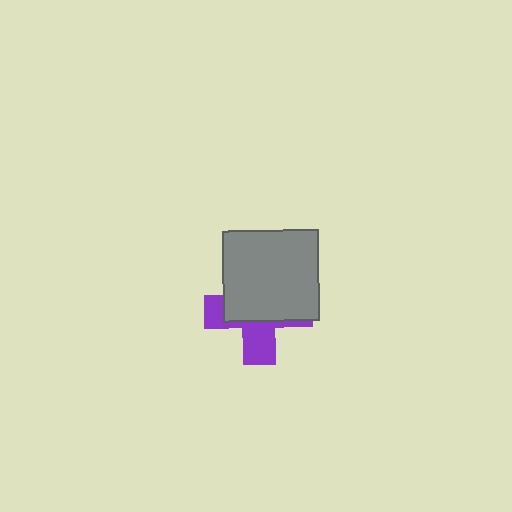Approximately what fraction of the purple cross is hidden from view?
Roughly 61% of the purple cross is hidden behind the gray rectangle.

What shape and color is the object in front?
The object in front is a gray rectangle.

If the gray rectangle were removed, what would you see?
You would see the complete purple cross.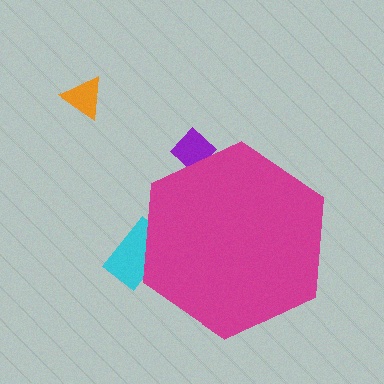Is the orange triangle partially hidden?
No, the orange triangle is fully visible.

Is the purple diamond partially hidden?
Yes, the purple diamond is partially hidden behind the magenta hexagon.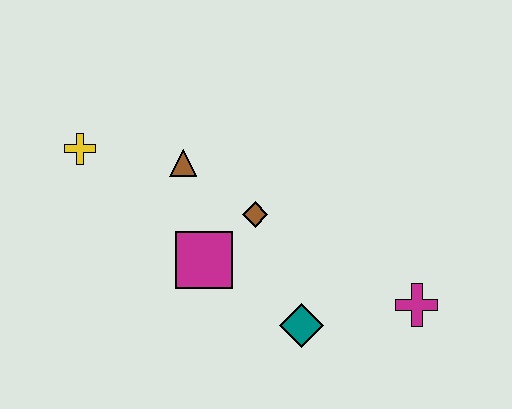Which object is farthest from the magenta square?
The magenta cross is farthest from the magenta square.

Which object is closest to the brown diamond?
The magenta square is closest to the brown diamond.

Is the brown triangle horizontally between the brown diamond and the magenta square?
No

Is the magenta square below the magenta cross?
No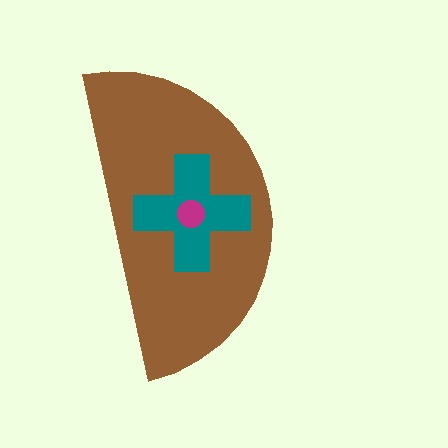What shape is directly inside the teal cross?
The magenta circle.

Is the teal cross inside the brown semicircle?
Yes.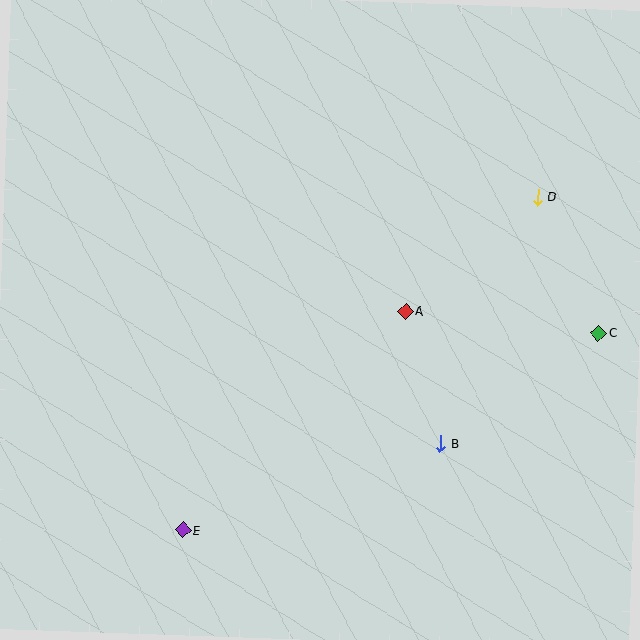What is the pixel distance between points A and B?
The distance between A and B is 137 pixels.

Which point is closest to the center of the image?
Point A at (406, 311) is closest to the center.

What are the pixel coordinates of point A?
Point A is at (406, 311).